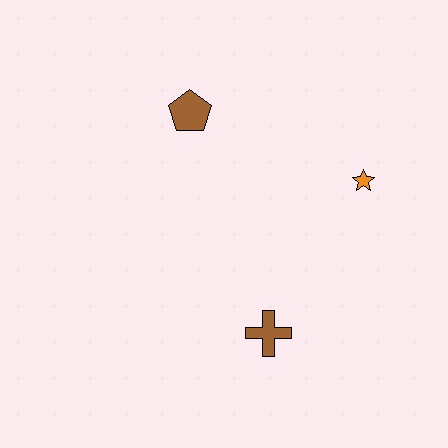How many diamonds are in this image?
There are no diamonds.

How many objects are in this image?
There are 3 objects.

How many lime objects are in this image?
There are no lime objects.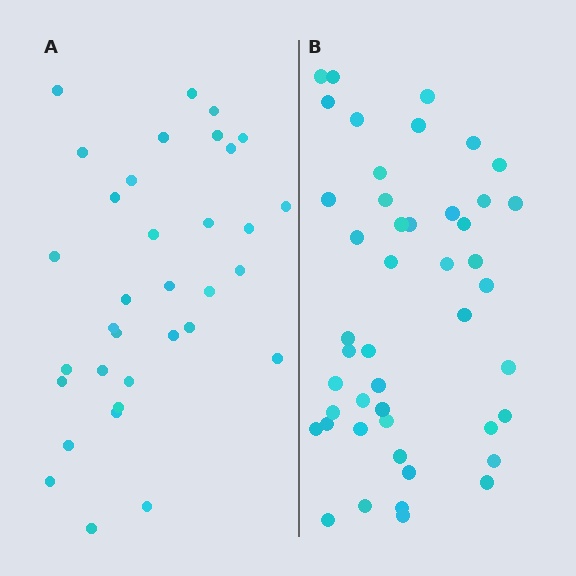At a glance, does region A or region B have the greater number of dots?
Region B (the right region) has more dots.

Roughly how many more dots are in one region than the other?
Region B has roughly 12 or so more dots than region A.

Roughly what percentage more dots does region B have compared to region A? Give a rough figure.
About 35% more.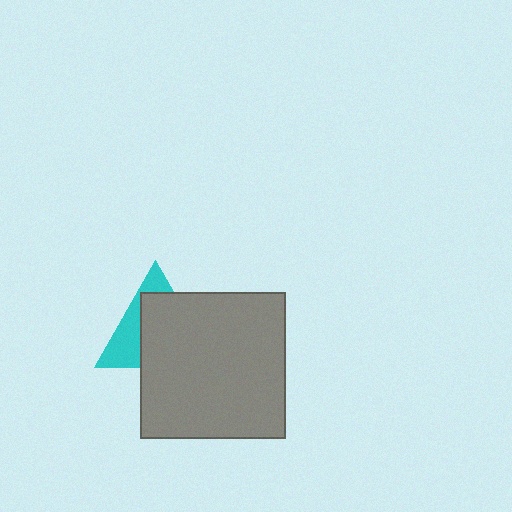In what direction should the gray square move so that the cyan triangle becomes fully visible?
The gray square should move toward the lower-right. That is the shortest direction to clear the overlap and leave the cyan triangle fully visible.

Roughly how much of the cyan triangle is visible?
A small part of it is visible (roughly 36%).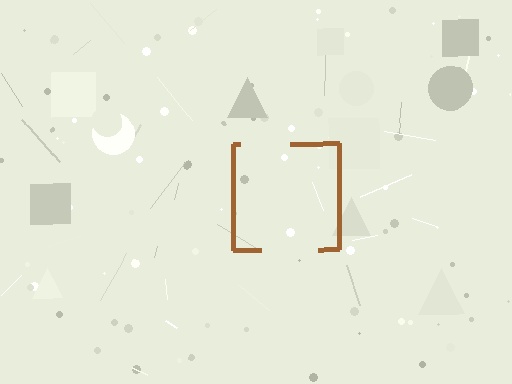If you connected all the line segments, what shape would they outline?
They would outline a square.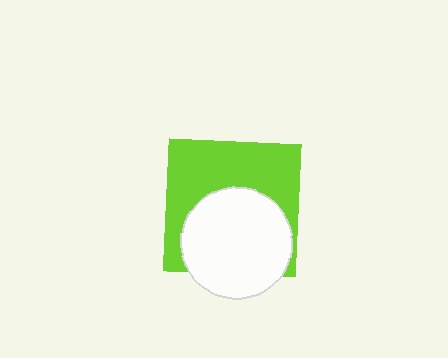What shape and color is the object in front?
The object in front is a white circle.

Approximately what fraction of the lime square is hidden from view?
Roughly 48% of the lime square is hidden behind the white circle.